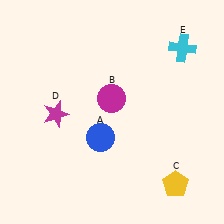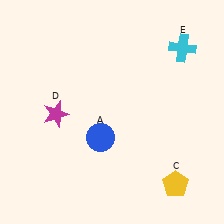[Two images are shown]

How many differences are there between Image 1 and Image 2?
There is 1 difference between the two images.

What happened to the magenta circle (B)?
The magenta circle (B) was removed in Image 2. It was in the top-left area of Image 1.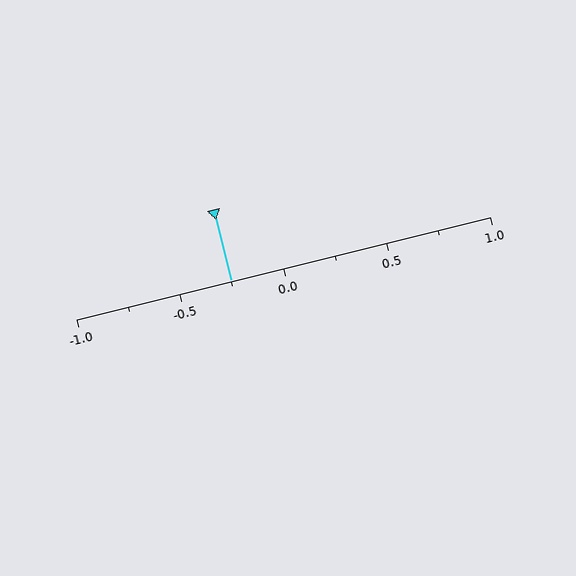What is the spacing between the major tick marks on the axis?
The major ticks are spaced 0.5 apart.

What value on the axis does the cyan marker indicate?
The marker indicates approximately -0.25.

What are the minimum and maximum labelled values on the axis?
The axis runs from -1.0 to 1.0.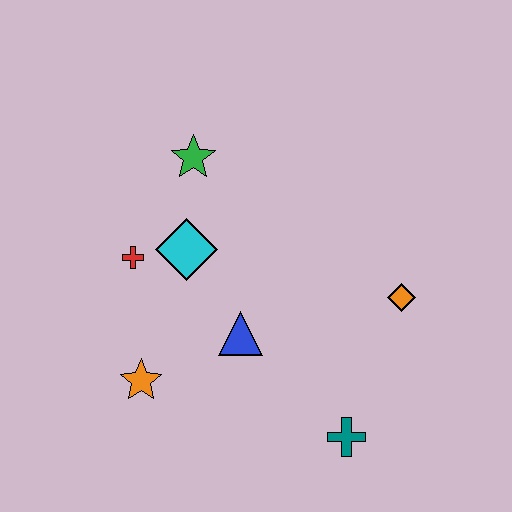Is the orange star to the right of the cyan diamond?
No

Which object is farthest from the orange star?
The orange diamond is farthest from the orange star.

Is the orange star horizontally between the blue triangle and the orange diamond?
No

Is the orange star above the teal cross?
Yes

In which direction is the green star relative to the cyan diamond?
The green star is above the cyan diamond.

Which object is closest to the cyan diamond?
The red cross is closest to the cyan diamond.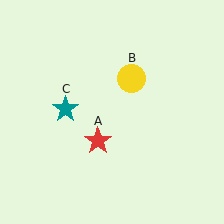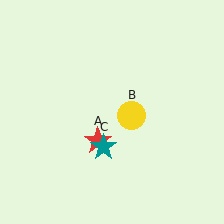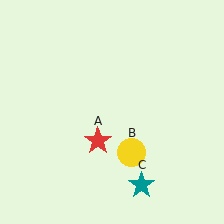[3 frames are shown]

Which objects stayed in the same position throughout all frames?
Red star (object A) remained stationary.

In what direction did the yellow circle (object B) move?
The yellow circle (object B) moved down.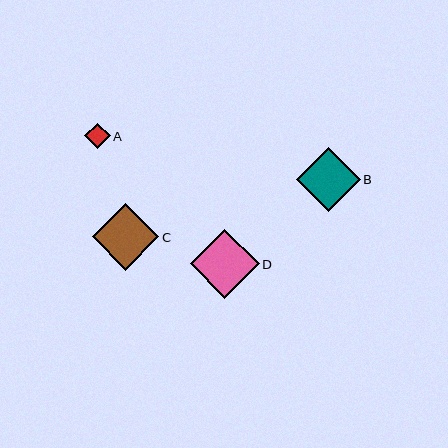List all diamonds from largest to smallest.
From largest to smallest: D, C, B, A.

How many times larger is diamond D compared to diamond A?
Diamond D is approximately 2.7 times the size of diamond A.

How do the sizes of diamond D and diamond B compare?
Diamond D and diamond B are approximately the same size.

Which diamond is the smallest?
Diamond A is the smallest with a size of approximately 25 pixels.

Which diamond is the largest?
Diamond D is the largest with a size of approximately 69 pixels.